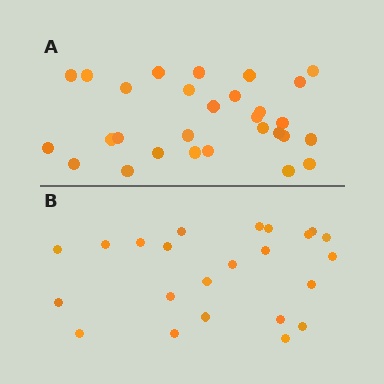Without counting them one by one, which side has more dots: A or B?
Region A (the top region) has more dots.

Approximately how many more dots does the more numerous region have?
Region A has about 6 more dots than region B.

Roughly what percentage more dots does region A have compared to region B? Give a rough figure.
About 25% more.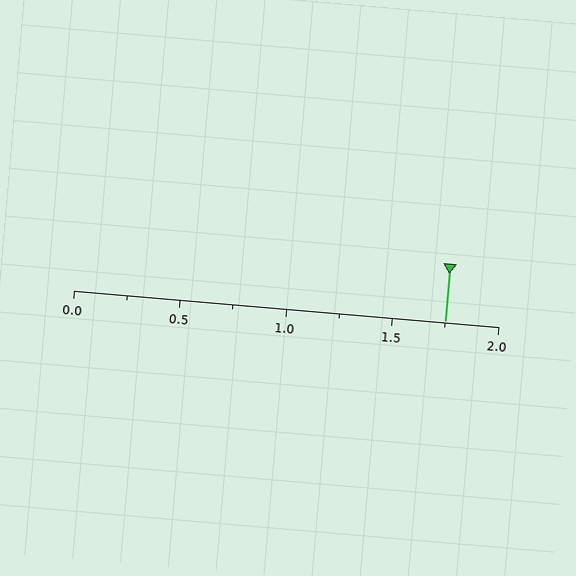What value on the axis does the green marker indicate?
The marker indicates approximately 1.75.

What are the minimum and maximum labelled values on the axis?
The axis runs from 0.0 to 2.0.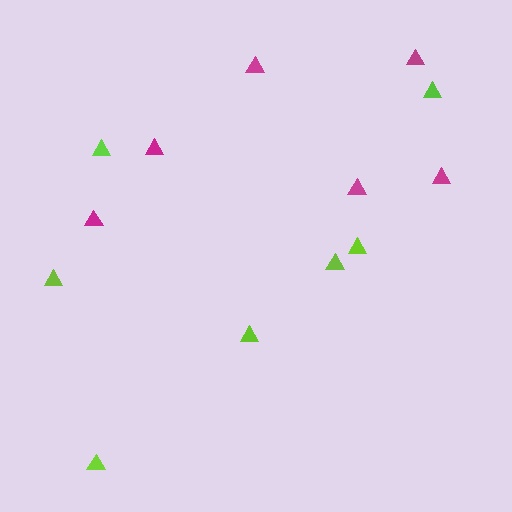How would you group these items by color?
There are 2 groups: one group of lime triangles (7) and one group of magenta triangles (6).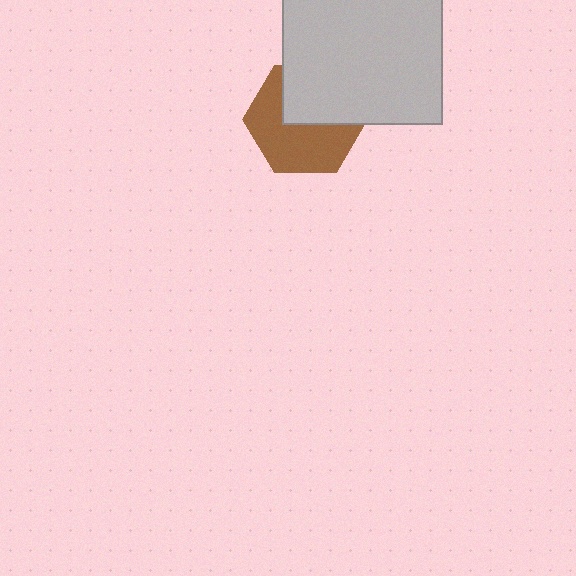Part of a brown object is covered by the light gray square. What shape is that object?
It is a hexagon.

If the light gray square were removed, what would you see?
You would see the complete brown hexagon.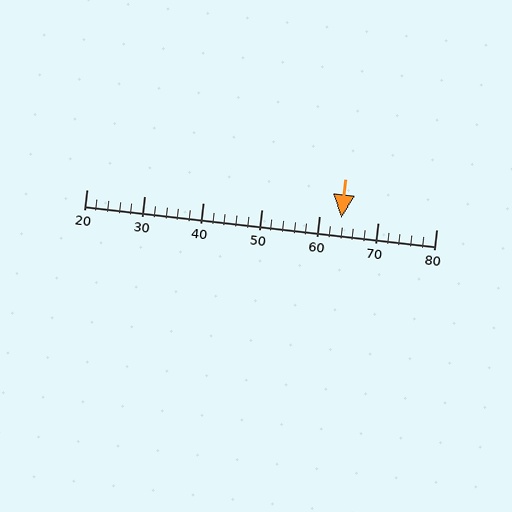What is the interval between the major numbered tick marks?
The major tick marks are spaced 10 units apart.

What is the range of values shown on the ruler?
The ruler shows values from 20 to 80.